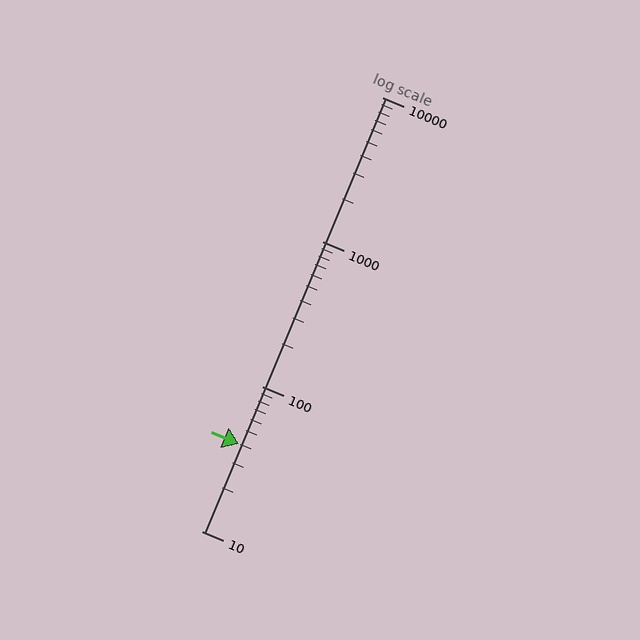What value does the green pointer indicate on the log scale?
The pointer indicates approximately 40.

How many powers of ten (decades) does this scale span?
The scale spans 3 decades, from 10 to 10000.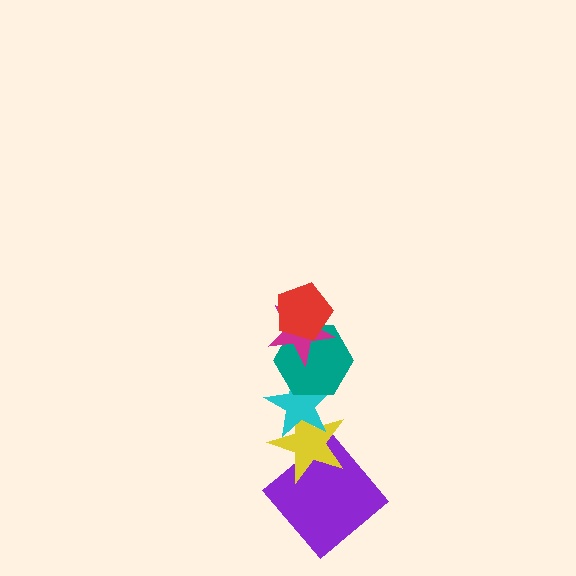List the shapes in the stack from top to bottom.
From top to bottom: the red pentagon, the magenta star, the teal hexagon, the cyan star, the yellow star, the purple diamond.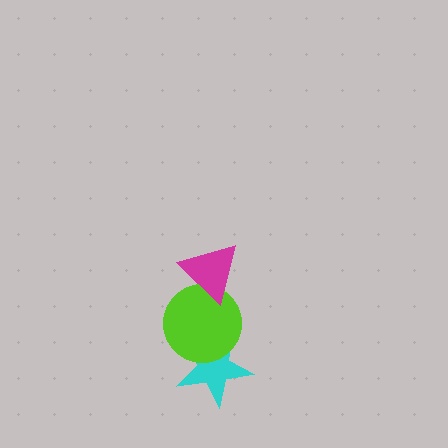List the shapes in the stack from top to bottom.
From top to bottom: the magenta triangle, the lime circle, the cyan star.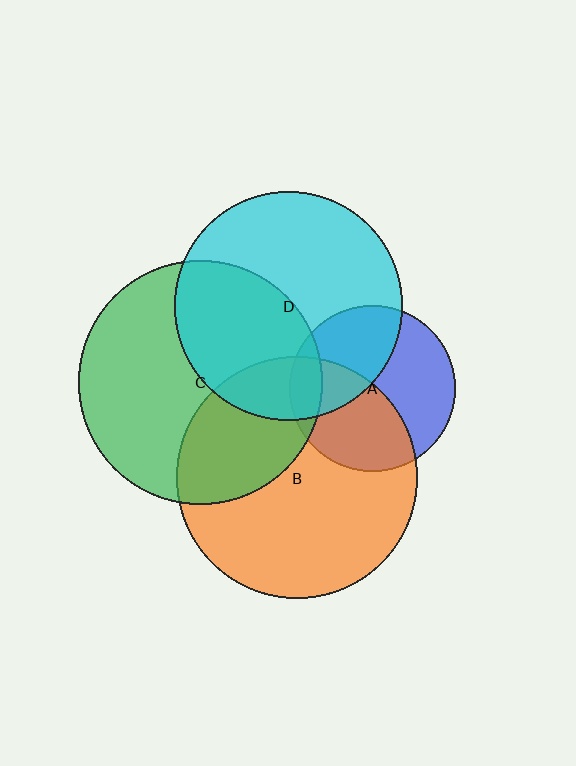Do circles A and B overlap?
Yes.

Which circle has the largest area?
Circle C (green).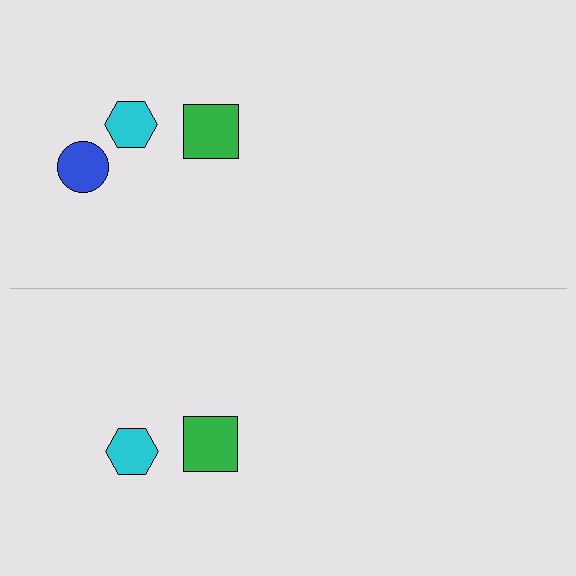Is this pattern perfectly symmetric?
No, the pattern is not perfectly symmetric. A blue circle is missing from the bottom side.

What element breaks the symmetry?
A blue circle is missing from the bottom side.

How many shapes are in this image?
There are 5 shapes in this image.